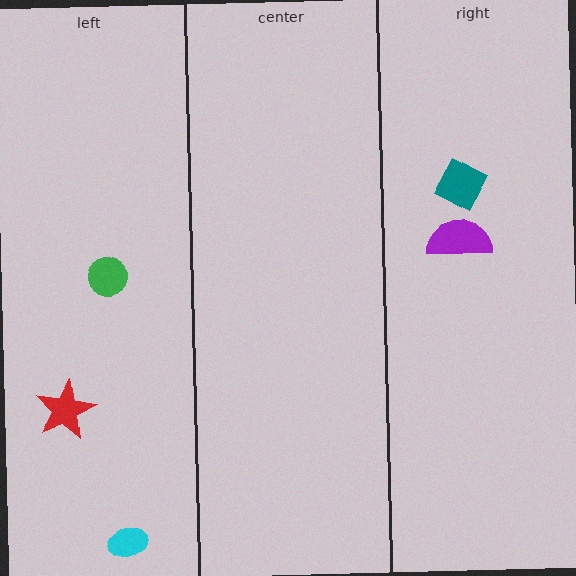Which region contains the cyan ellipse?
The left region.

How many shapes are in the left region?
3.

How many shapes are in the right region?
2.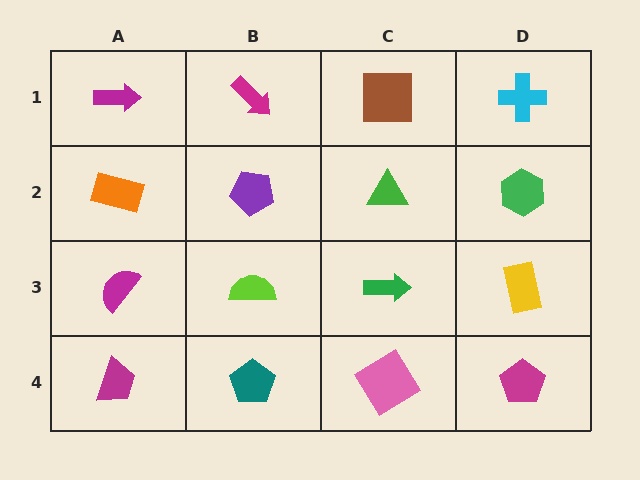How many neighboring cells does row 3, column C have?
4.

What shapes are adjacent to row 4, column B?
A lime semicircle (row 3, column B), a magenta trapezoid (row 4, column A), a pink diamond (row 4, column C).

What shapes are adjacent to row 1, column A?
An orange rectangle (row 2, column A), a magenta arrow (row 1, column B).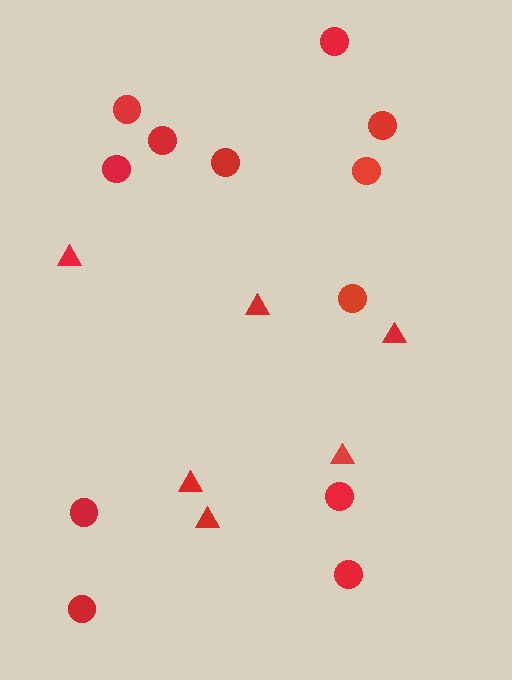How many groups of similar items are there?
There are 2 groups: one group of triangles (6) and one group of circles (12).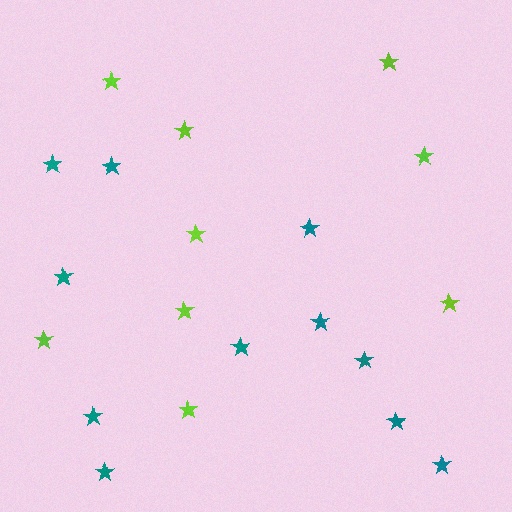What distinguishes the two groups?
There are 2 groups: one group of teal stars (11) and one group of lime stars (9).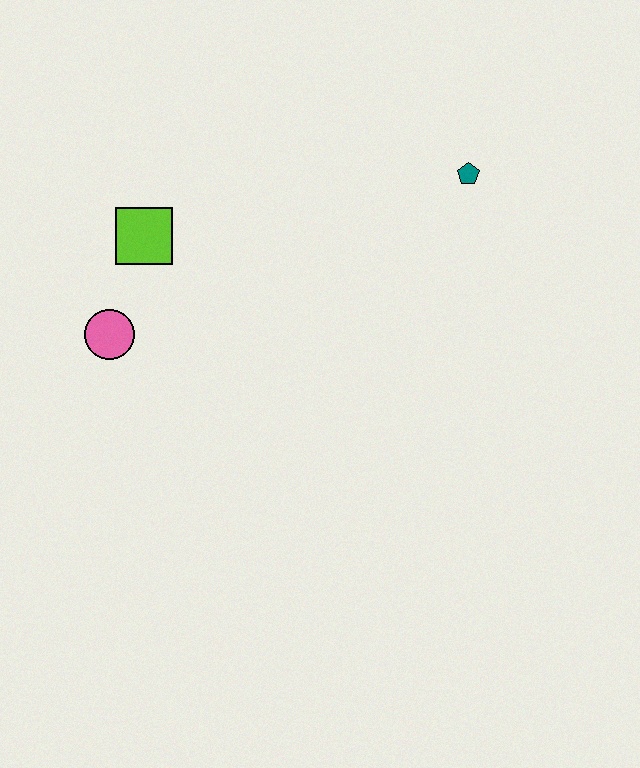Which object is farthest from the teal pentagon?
The pink circle is farthest from the teal pentagon.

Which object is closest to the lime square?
The pink circle is closest to the lime square.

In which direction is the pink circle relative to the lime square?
The pink circle is below the lime square.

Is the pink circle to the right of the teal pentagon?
No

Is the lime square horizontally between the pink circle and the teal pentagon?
Yes